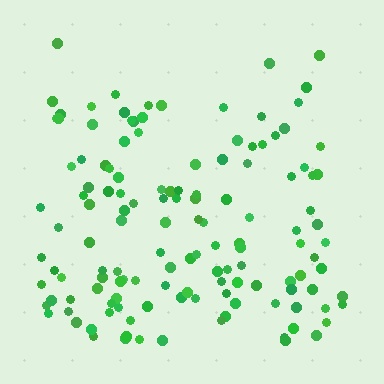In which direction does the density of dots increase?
From top to bottom, with the bottom side densest.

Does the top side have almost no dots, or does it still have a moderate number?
Still a moderate number, just noticeably fewer than the bottom.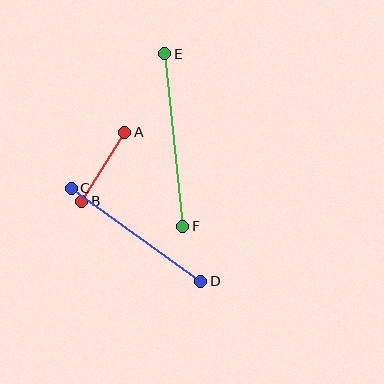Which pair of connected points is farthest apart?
Points E and F are farthest apart.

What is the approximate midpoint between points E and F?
The midpoint is at approximately (174, 140) pixels.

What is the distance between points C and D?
The distance is approximately 160 pixels.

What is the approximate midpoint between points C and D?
The midpoint is at approximately (136, 235) pixels.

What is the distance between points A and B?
The distance is approximately 81 pixels.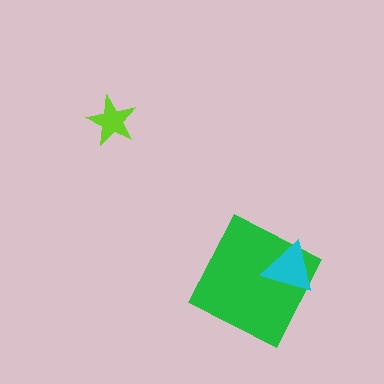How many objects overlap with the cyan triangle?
1 object overlaps with the cyan triangle.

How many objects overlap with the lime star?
0 objects overlap with the lime star.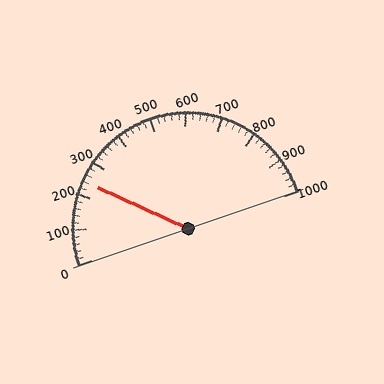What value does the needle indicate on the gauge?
The needle indicates approximately 240.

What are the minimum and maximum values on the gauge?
The gauge ranges from 0 to 1000.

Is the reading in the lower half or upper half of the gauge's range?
The reading is in the lower half of the range (0 to 1000).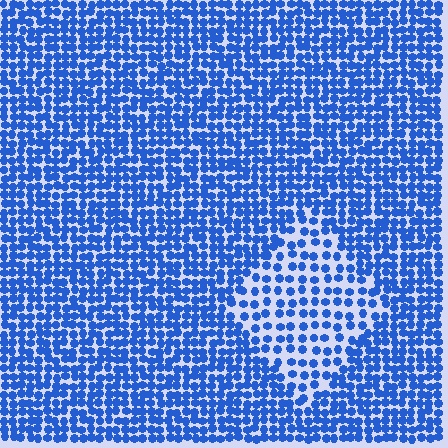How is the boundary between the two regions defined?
The boundary is defined by a change in element density (approximately 1.9x ratio). All elements are the same color, size, and shape.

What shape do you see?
I see a diamond.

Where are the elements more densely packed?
The elements are more densely packed outside the diamond boundary.